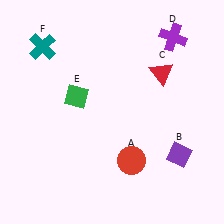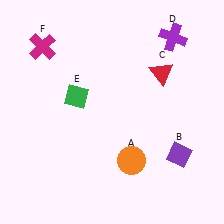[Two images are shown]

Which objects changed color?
A changed from red to orange. F changed from teal to magenta.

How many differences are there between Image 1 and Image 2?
There are 2 differences between the two images.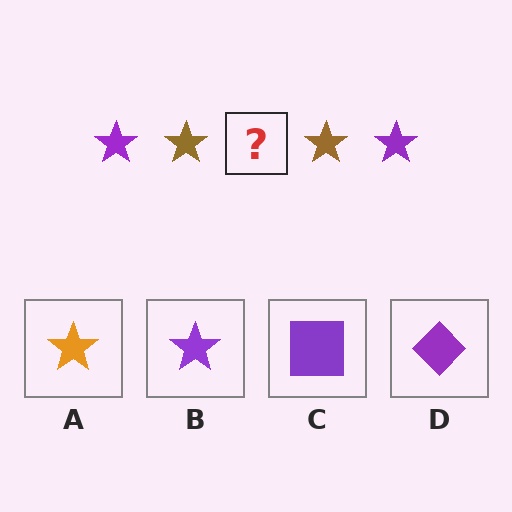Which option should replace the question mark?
Option B.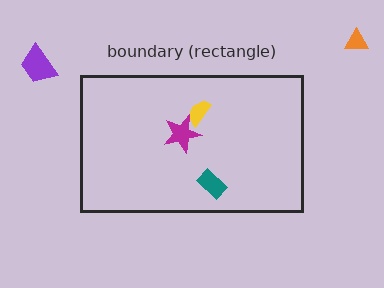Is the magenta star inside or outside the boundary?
Inside.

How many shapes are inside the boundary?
3 inside, 2 outside.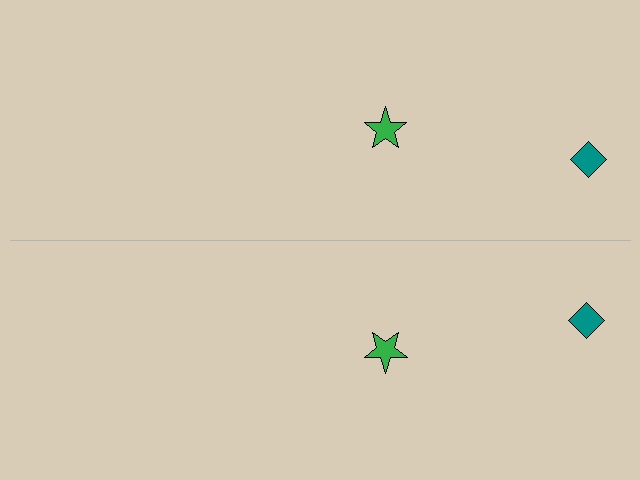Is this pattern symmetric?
Yes, this pattern has bilateral (reflection) symmetry.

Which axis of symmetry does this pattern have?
The pattern has a horizontal axis of symmetry running through the center of the image.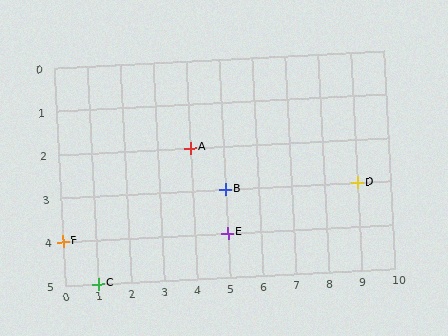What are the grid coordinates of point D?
Point D is at grid coordinates (9, 3).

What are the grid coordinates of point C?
Point C is at grid coordinates (1, 5).